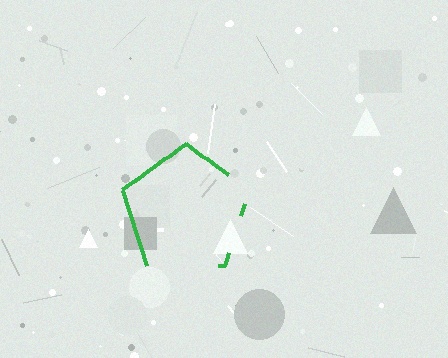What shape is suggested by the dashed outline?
The dashed outline suggests a pentagon.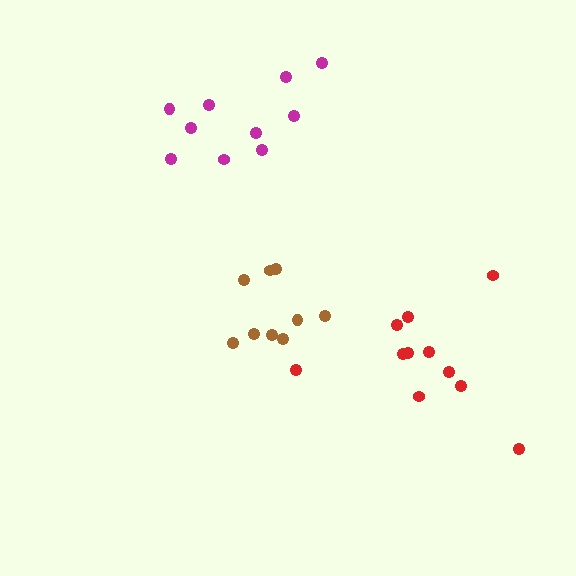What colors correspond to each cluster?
The clusters are colored: magenta, brown, red.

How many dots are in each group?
Group 1: 10 dots, Group 2: 9 dots, Group 3: 11 dots (30 total).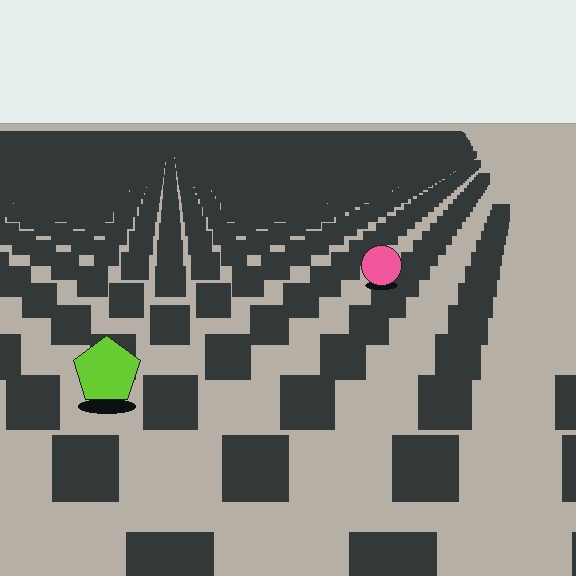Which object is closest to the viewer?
The lime pentagon is closest. The texture marks near it are larger and more spread out.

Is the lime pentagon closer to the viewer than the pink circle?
Yes. The lime pentagon is closer — you can tell from the texture gradient: the ground texture is coarser near it.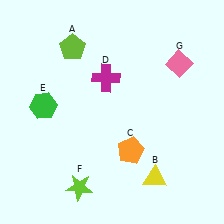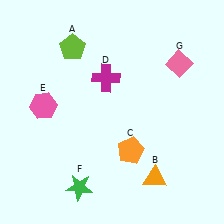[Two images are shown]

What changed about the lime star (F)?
In Image 1, F is lime. In Image 2, it changed to green.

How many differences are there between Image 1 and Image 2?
There are 3 differences between the two images.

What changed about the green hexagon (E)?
In Image 1, E is green. In Image 2, it changed to pink.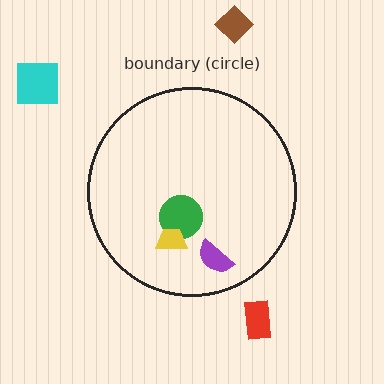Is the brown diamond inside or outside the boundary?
Outside.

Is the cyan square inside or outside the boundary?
Outside.